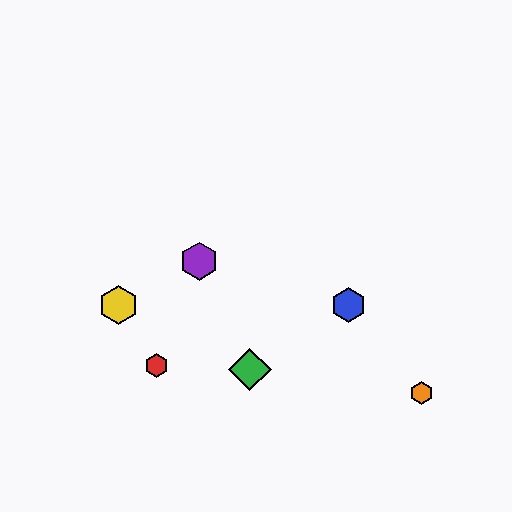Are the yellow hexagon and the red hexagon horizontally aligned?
No, the yellow hexagon is at y≈305 and the red hexagon is at y≈366.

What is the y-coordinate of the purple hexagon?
The purple hexagon is at y≈261.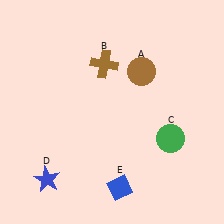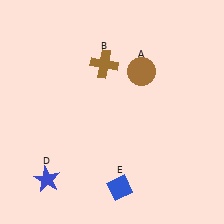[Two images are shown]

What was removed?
The green circle (C) was removed in Image 2.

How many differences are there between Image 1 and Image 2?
There is 1 difference between the two images.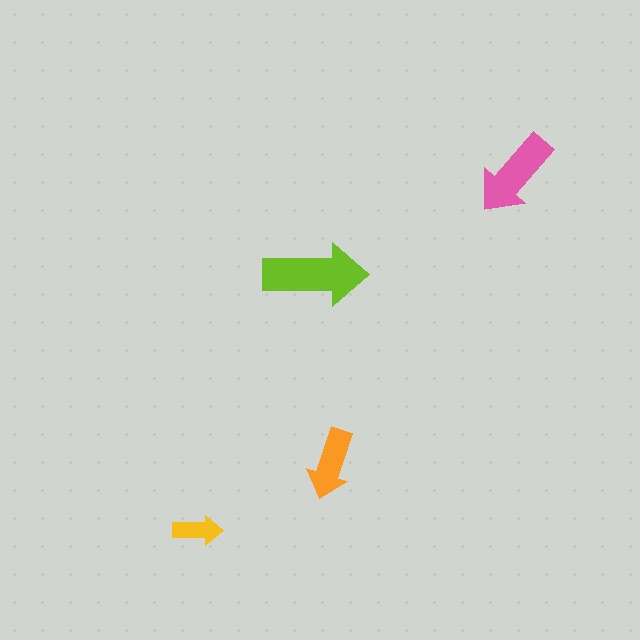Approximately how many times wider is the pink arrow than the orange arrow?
About 1.5 times wider.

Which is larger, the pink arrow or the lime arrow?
The lime one.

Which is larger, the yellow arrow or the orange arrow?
The orange one.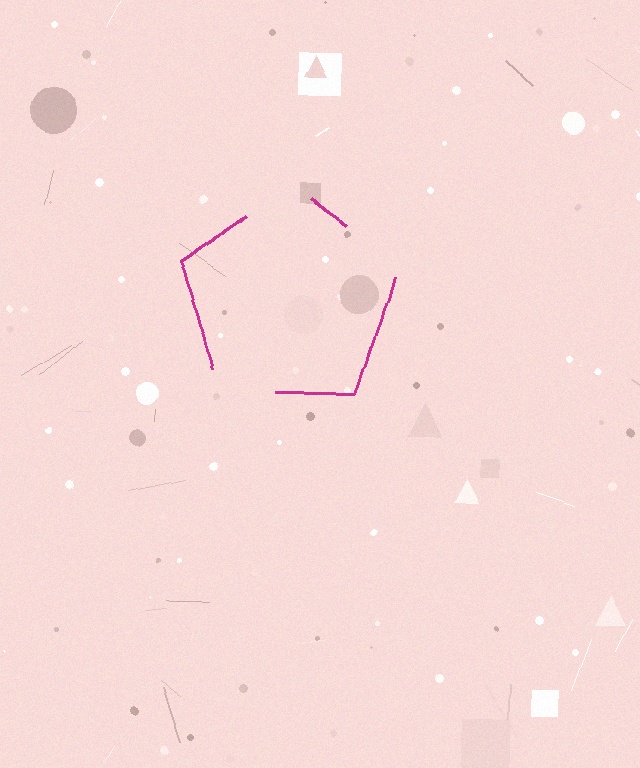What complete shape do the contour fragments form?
The contour fragments form a pentagon.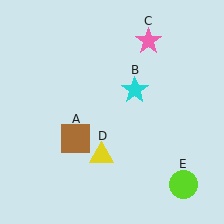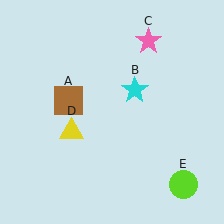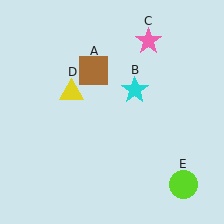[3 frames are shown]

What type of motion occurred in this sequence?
The brown square (object A), yellow triangle (object D) rotated clockwise around the center of the scene.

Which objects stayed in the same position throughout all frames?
Cyan star (object B) and pink star (object C) and lime circle (object E) remained stationary.